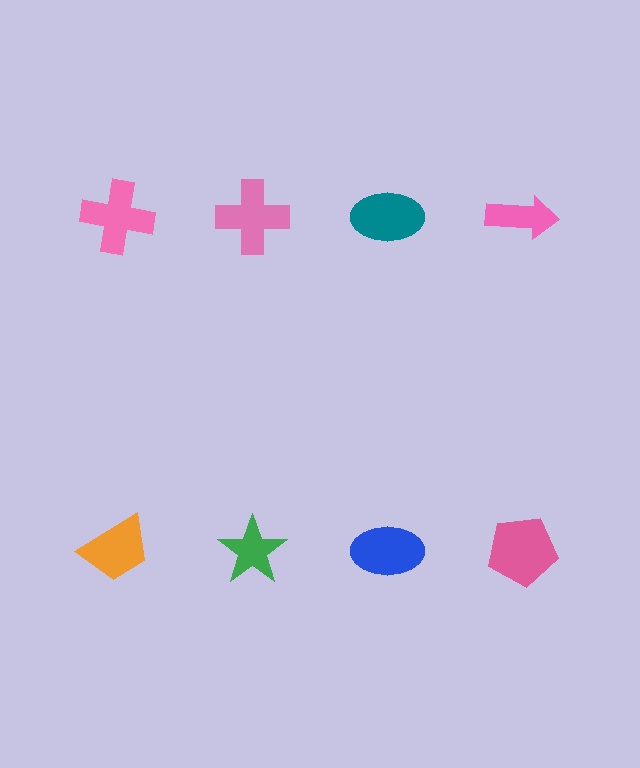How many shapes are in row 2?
4 shapes.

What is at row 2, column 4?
A pink pentagon.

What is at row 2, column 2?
A green star.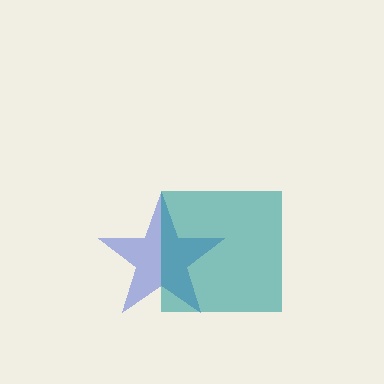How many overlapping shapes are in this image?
There are 2 overlapping shapes in the image.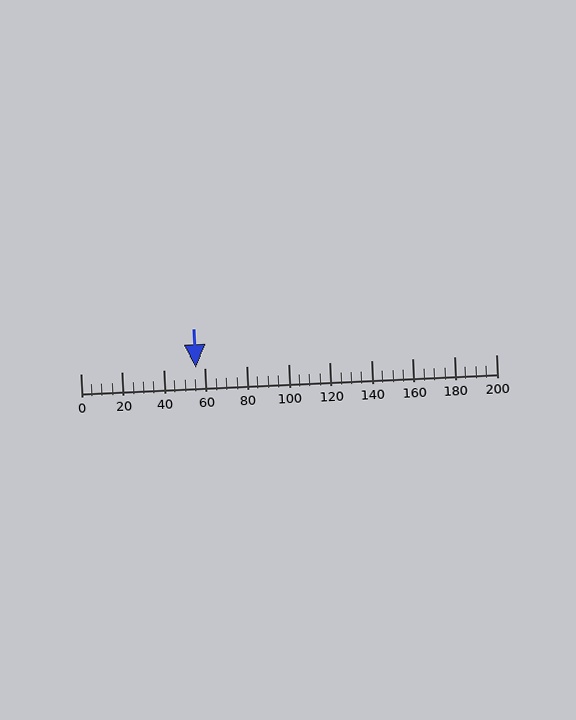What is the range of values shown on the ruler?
The ruler shows values from 0 to 200.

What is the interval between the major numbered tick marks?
The major tick marks are spaced 20 units apart.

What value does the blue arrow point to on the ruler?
The blue arrow points to approximately 56.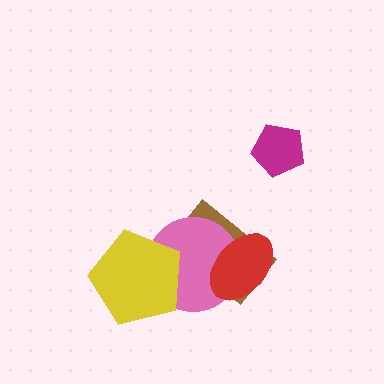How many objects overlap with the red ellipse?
2 objects overlap with the red ellipse.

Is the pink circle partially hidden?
Yes, it is partially covered by another shape.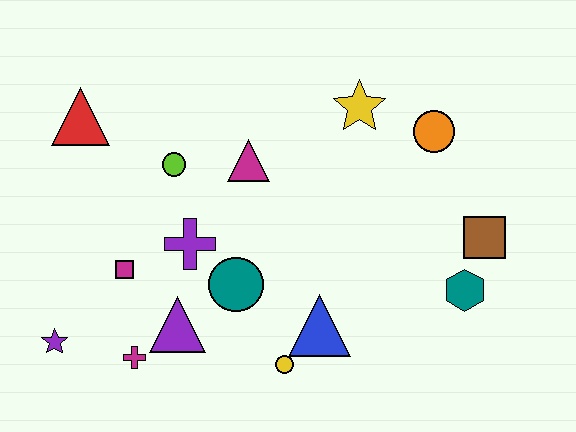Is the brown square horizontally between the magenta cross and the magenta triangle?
No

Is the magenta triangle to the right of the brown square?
No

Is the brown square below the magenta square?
No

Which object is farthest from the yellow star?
The purple star is farthest from the yellow star.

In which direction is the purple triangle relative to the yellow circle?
The purple triangle is to the left of the yellow circle.